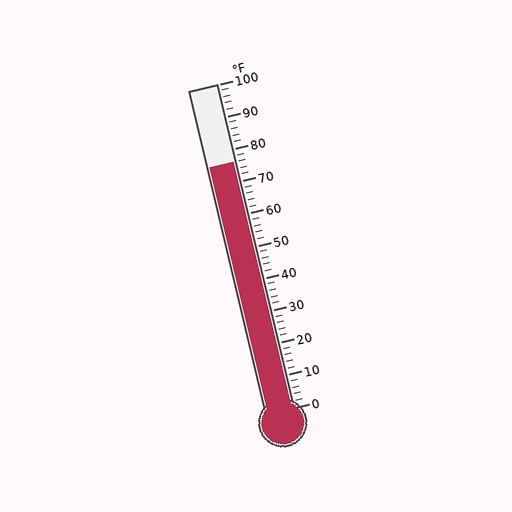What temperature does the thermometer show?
The thermometer shows approximately 76°F.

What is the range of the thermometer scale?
The thermometer scale ranges from 0°F to 100°F.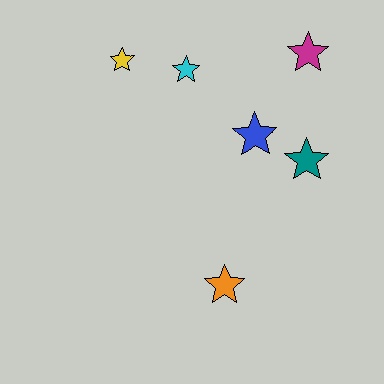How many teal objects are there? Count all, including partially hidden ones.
There is 1 teal object.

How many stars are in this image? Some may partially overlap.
There are 6 stars.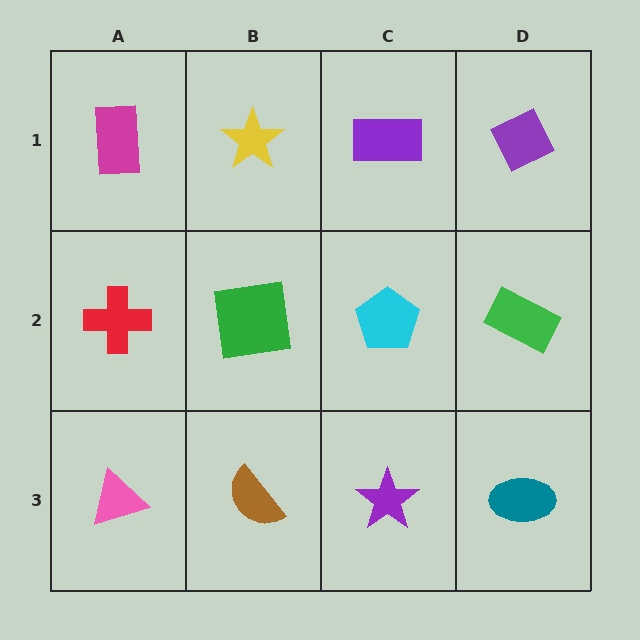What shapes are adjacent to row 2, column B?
A yellow star (row 1, column B), a brown semicircle (row 3, column B), a red cross (row 2, column A), a cyan pentagon (row 2, column C).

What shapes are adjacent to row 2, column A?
A magenta rectangle (row 1, column A), a pink triangle (row 3, column A), a green square (row 2, column B).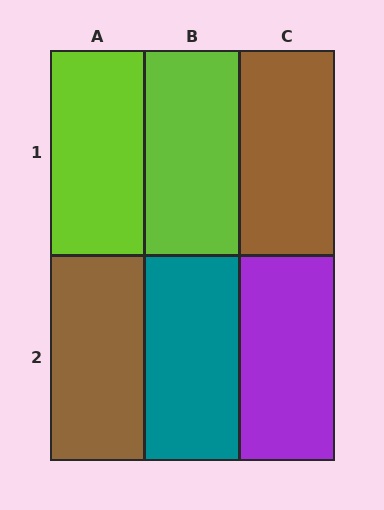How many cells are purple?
1 cell is purple.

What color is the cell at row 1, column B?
Lime.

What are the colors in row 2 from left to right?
Brown, teal, purple.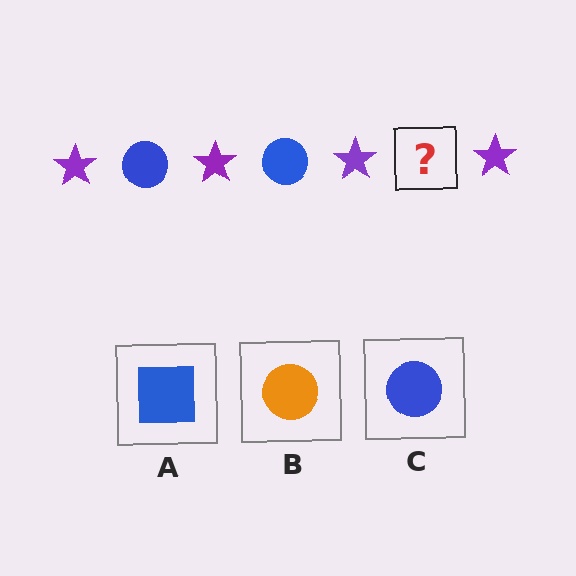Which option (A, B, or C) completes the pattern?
C.